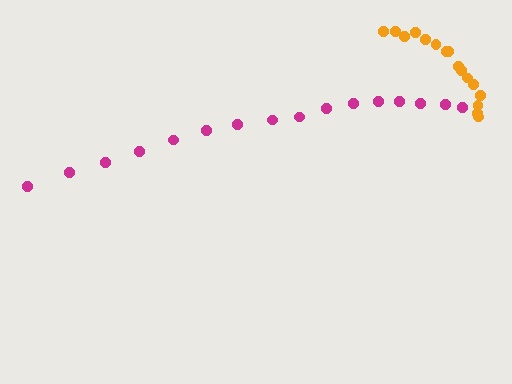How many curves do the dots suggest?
There are 2 distinct paths.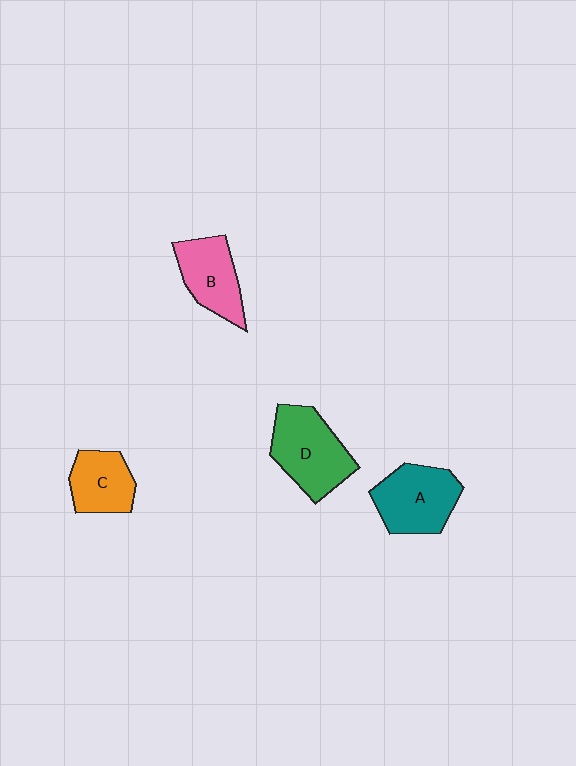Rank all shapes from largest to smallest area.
From largest to smallest: D (green), A (teal), B (pink), C (orange).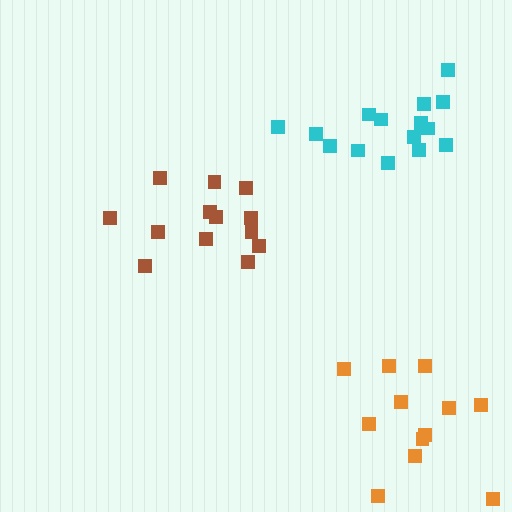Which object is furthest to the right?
The orange cluster is rightmost.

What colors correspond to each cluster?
The clusters are colored: cyan, brown, orange.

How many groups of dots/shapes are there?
There are 3 groups.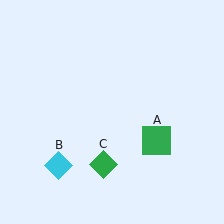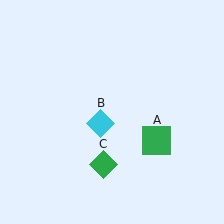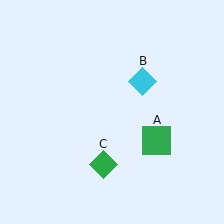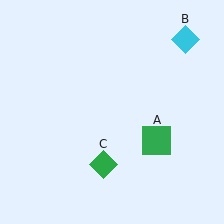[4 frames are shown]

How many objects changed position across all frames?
1 object changed position: cyan diamond (object B).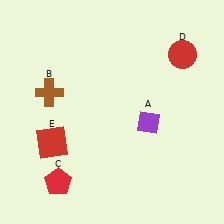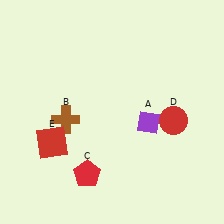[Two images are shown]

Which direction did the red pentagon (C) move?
The red pentagon (C) moved right.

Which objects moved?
The objects that moved are: the brown cross (B), the red pentagon (C), the red circle (D).